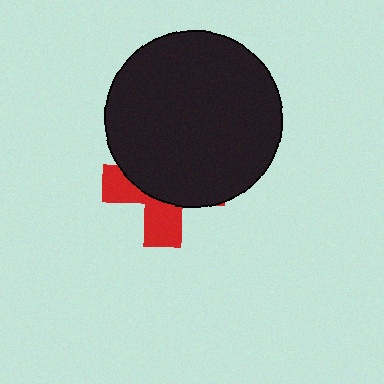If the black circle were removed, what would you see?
You would see the complete red cross.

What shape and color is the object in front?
The object in front is a black circle.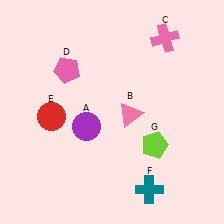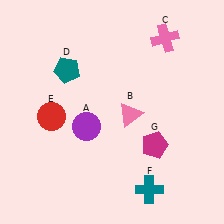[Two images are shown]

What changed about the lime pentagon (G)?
In Image 1, G is lime. In Image 2, it changed to magenta.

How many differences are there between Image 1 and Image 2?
There are 2 differences between the two images.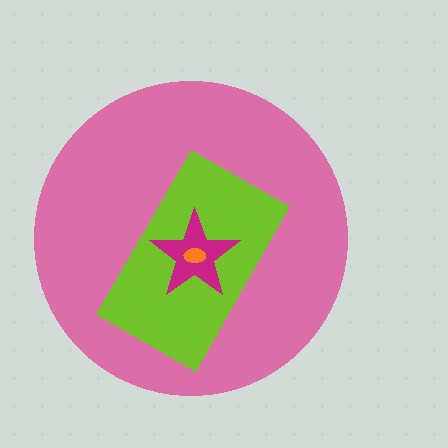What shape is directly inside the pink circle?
The lime rectangle.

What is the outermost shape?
The pink circle.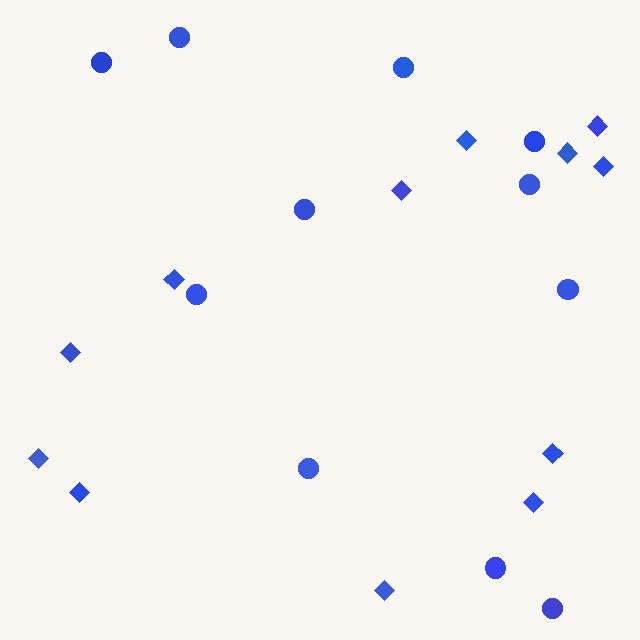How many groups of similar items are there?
There are 2 groups: one group of diamonds (12) and one group of circles (11).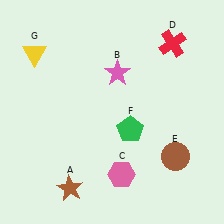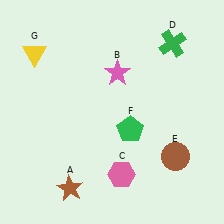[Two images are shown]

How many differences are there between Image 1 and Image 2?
There is 1 difference between the two images.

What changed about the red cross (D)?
In Image 1, D is red. In Image 2, it changed to green.